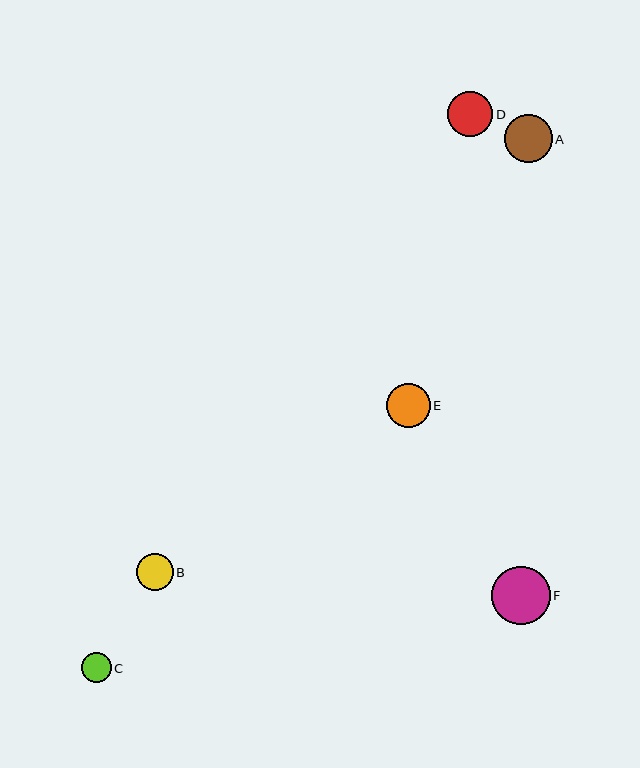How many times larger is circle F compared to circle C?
Circle F is approximately 2.0 times the size of circle C.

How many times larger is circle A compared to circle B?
Circle A is approximately 1.3 times the size of circle B.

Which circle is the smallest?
Circle C is the smallest with a size of approximately 30 pixels.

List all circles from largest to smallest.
From largest to smallest: F, A, D, E, B, C.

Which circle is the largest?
Circle F is the largest with a size of approximately 59 pixels.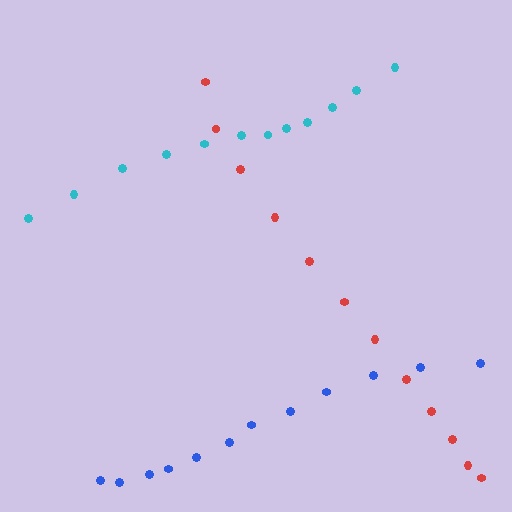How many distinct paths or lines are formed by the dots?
There are 3 distinct paths.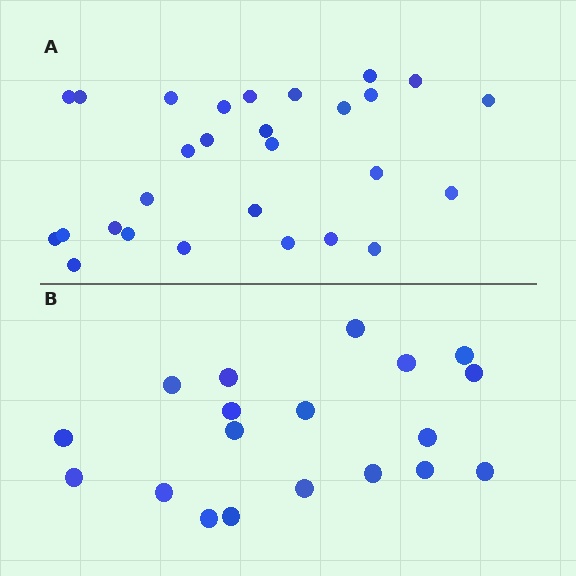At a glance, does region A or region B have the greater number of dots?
Region A (the top region) has more dots.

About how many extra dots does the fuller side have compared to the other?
Region A has roughly 8 or so more dots than region B.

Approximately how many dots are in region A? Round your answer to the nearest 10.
About 30 dots. (The exact count is 28, which rounds to 30.)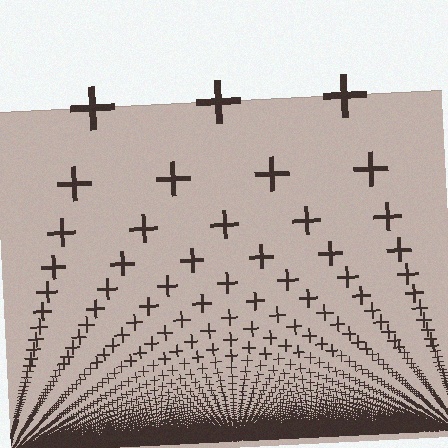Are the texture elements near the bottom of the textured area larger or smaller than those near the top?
Smaller. The gradient is inverted — elements near the bottom are smaller and denser.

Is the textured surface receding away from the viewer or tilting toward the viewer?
The surface appears to tilt toward the viewer. Texture elements get larger and sparser toward the top.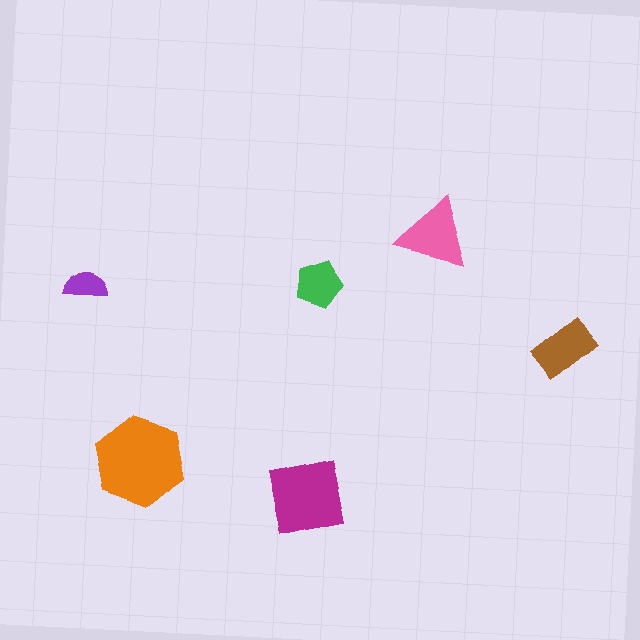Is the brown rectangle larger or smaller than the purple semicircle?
Larger.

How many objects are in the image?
There are 6 objects in the image.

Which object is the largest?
The orange hexagon.